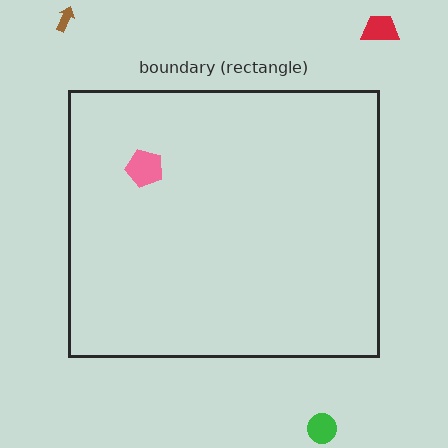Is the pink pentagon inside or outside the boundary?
Inside.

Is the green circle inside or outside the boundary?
Outside.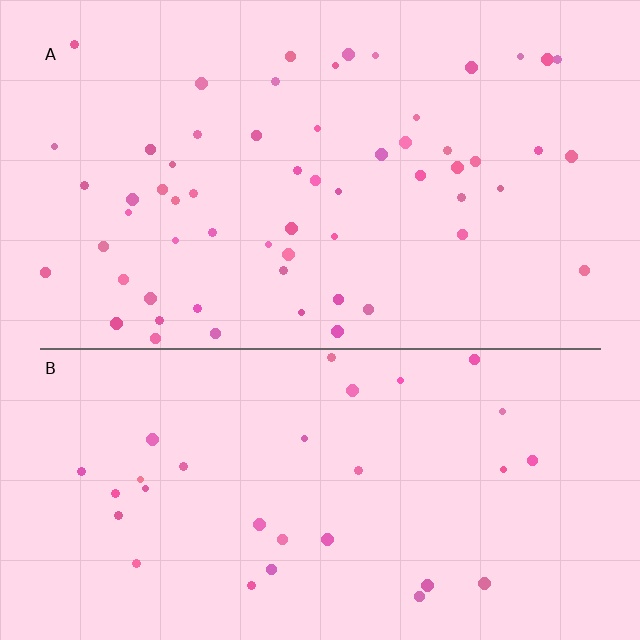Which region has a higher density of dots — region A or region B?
A (the top).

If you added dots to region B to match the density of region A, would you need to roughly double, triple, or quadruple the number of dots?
Approximately double.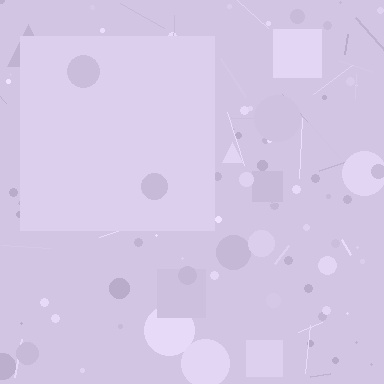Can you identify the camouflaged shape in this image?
The camouflaged shape is a square.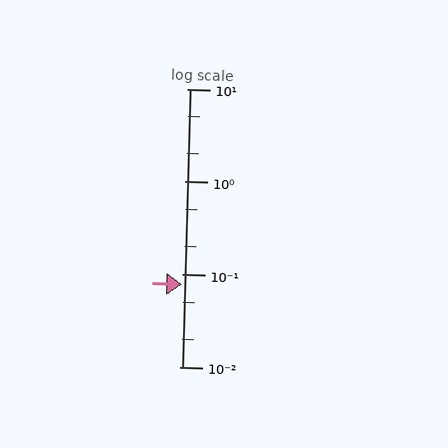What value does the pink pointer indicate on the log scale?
The pointer indicates approximately 0.077.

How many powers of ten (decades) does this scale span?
The scale spans 3 decades, from 0.01 to 10.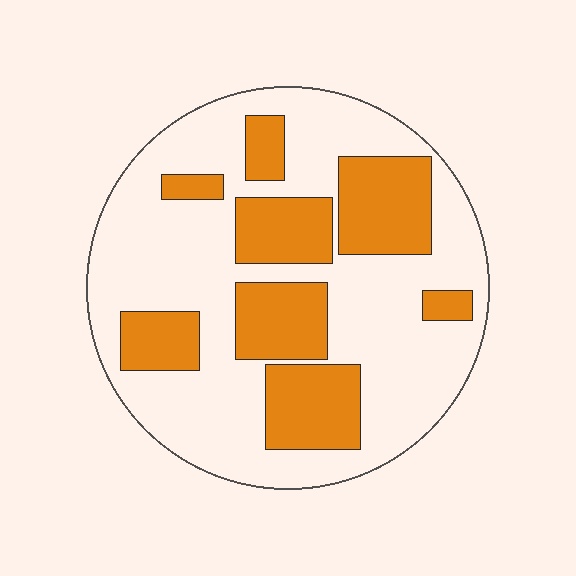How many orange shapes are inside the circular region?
8.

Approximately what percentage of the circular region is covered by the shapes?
Approximately 35%.